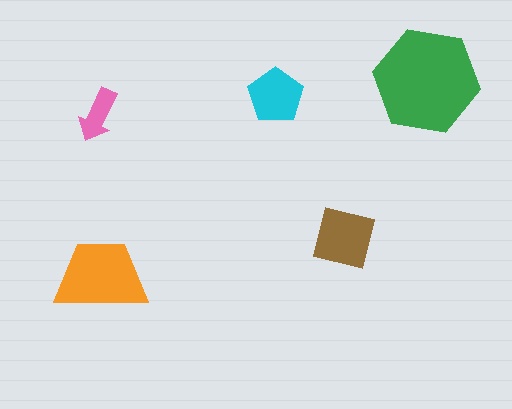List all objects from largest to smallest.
The green hexagon, the orange trapezoid, the brown square, the cyan pentagon, the pink arrow.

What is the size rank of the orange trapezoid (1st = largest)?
2nd.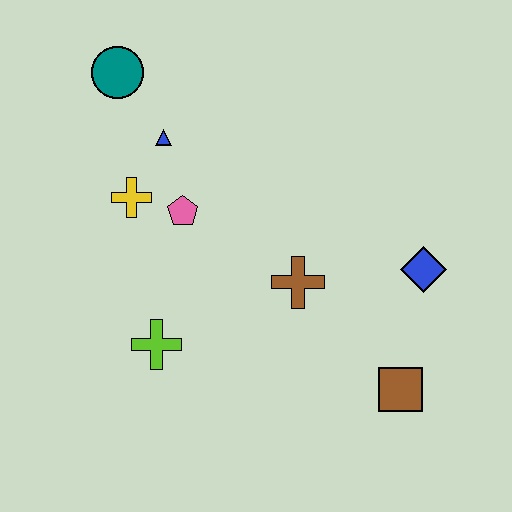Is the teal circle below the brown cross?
No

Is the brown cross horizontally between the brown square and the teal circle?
Yes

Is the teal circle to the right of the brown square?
No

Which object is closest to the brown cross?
The blue diamond is closest to the brown cross.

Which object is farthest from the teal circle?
The brown square is farthest from the teal circle.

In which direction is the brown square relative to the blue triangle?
The brown square is below the blue triangle.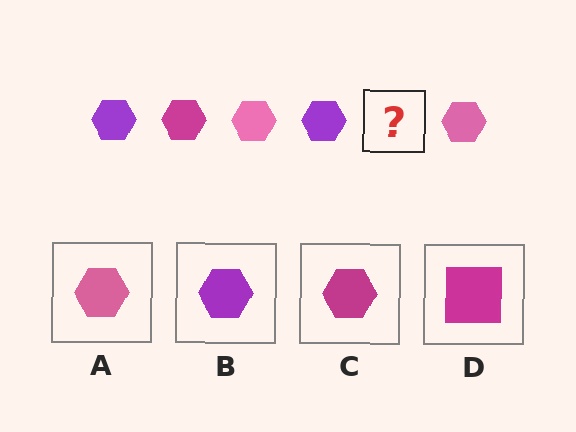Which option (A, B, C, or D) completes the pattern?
C.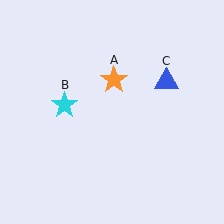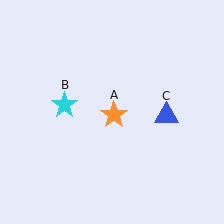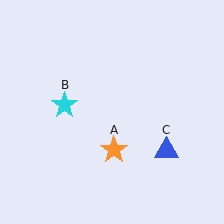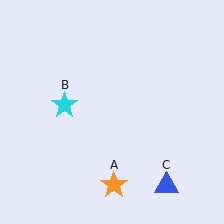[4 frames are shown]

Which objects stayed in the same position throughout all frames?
Cyan star (object B) remained stationary.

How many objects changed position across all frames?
2 objects changed position: orange star (object A), blue triangle (object C).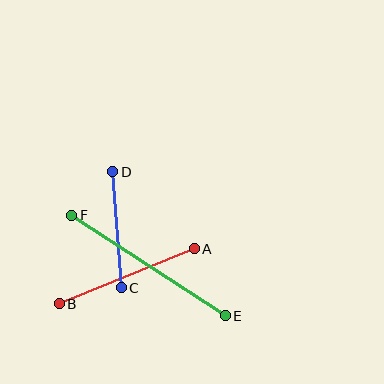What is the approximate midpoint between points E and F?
The midpoint is at approximately (148, 266) pixels.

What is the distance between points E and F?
The distance is approximately 183 pixels.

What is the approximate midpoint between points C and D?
The midpoint is at approximately (117, 230) pixels.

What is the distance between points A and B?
The distance is approximately 146 pixels.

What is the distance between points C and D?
The distance is approximately 116 pixels.